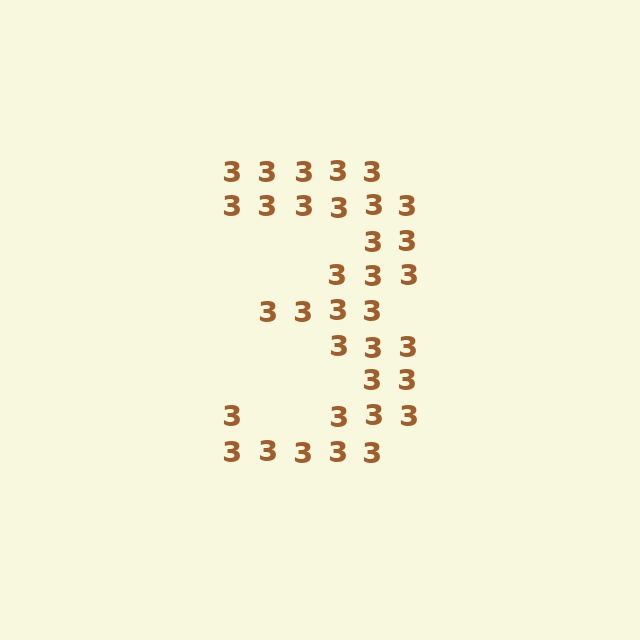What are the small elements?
The small elements are digit 3's.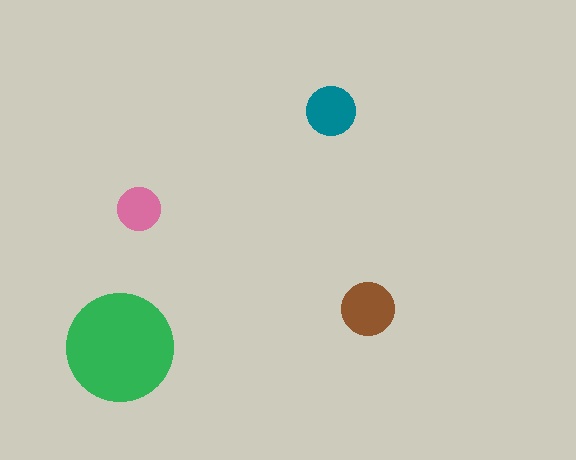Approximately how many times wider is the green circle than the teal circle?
About 2 times wider.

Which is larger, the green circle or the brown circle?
The green one.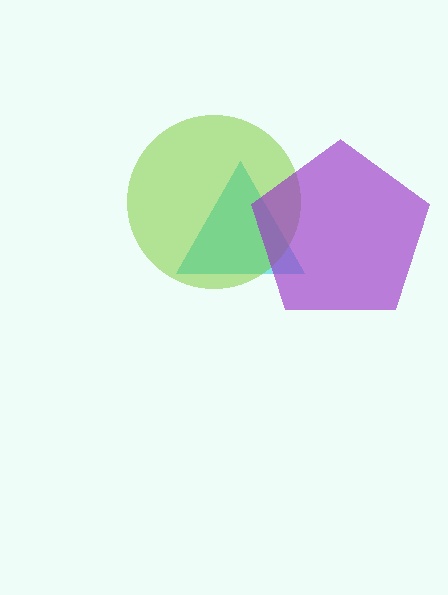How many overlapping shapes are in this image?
There are 3 overlapping shapes in the image.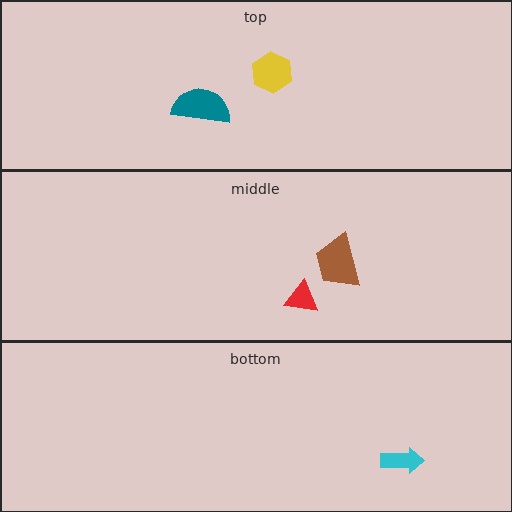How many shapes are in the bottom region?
1.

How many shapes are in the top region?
2.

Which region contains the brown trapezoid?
The middle region.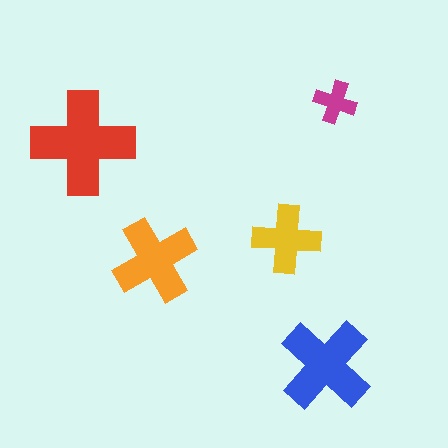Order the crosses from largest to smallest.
the red one, the blue one, the orange one, the yellow one, the magenta one.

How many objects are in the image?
There are 5 objects in the image.